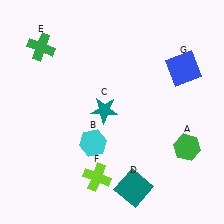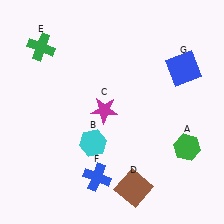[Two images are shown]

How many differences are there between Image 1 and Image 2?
There are 3 differences between the two images.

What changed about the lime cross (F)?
In Image 1, F is lime. In Image 2, it changed to blue.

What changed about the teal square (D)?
In Image 1, D is teal. In Image 2, it changed to brown.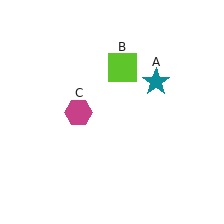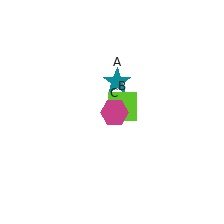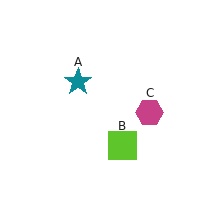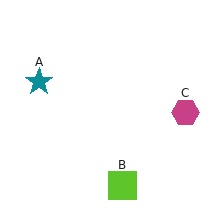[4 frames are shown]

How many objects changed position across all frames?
3 objects changed position: teal star (object A), lime square (object B), magenta hexagon (object C).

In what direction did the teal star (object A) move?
The teal star (object A) moved left.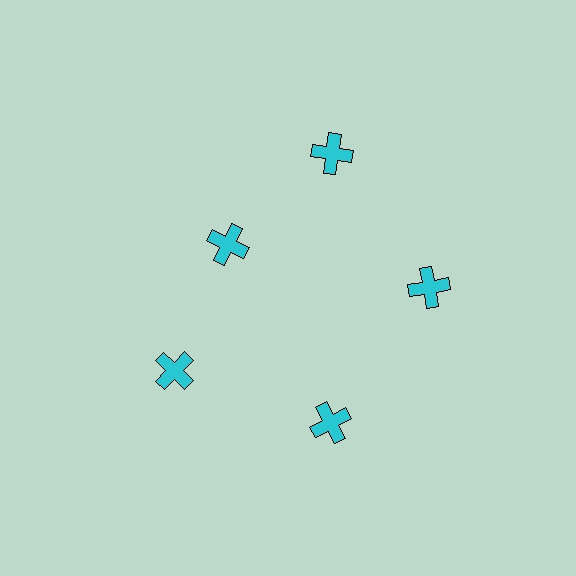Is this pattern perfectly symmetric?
No. The 5 cyan crosses are arranged in a ring, but one element near the 10 o'clock position is pulled inward toward the center, breaking the 5-fold rotational symmetry.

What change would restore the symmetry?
The symmetry would be restored by moving it outward, back onto the ring so that all 5 crosses sit at equal angles and equal distance from the center.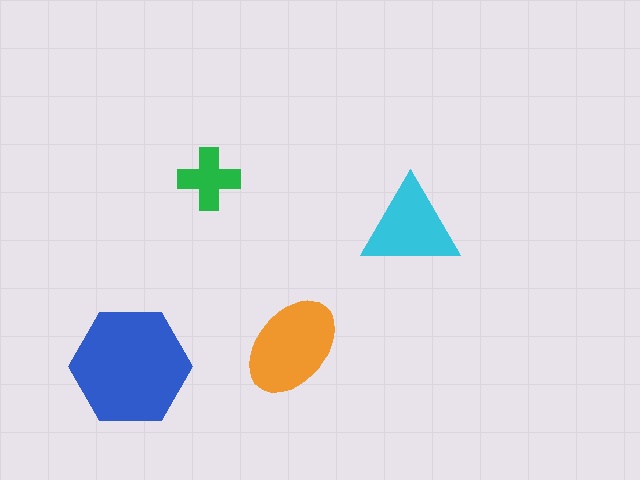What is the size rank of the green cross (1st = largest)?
4th.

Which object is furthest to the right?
The cyan triangle is rightmost.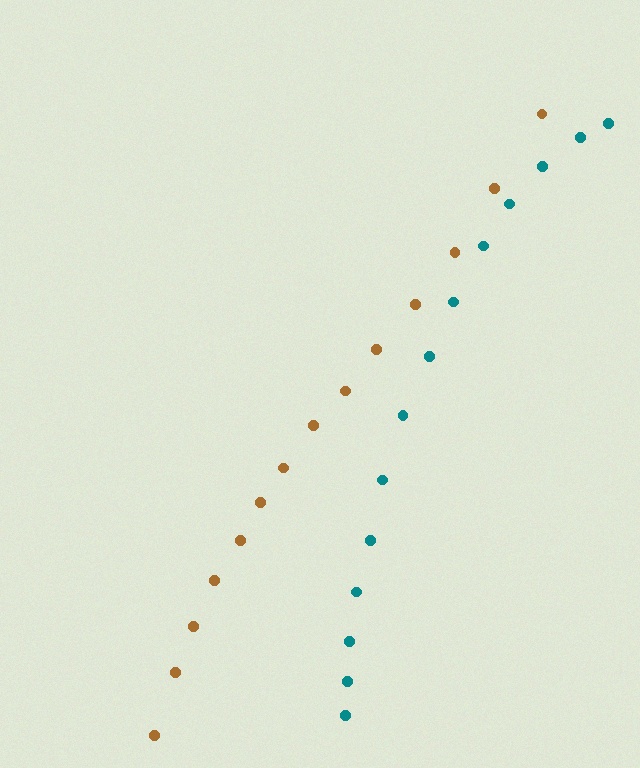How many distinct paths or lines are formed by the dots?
There are 2 distinct paths.